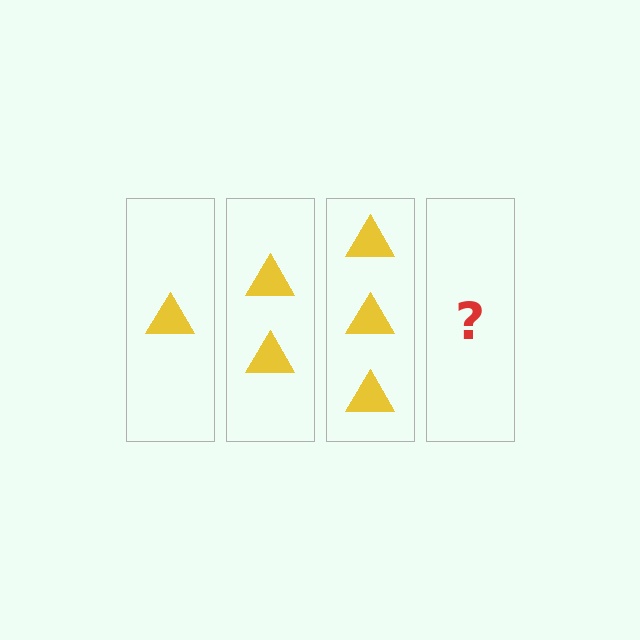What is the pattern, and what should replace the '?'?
The pattern is that each step adds one more triangle. The '?' should be 4 triangles.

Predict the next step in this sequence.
The next step is 4 triangles.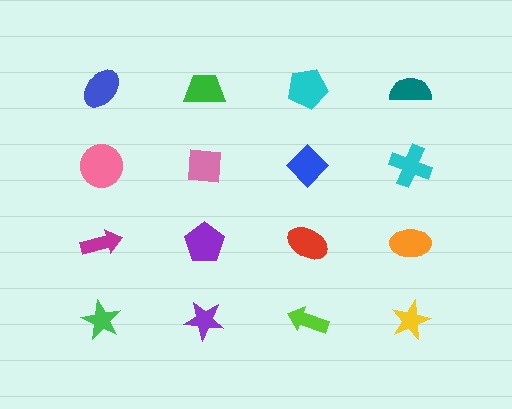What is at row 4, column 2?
A purple star.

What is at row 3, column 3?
A red ellipse.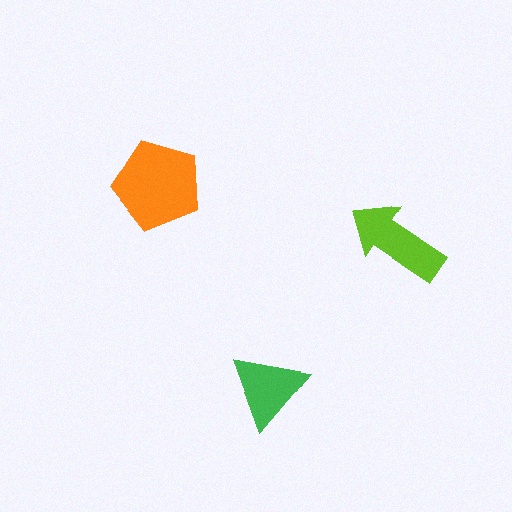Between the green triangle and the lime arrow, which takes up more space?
The lime arrow.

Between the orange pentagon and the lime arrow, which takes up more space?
The orange pentagon.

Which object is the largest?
The orange pentagon.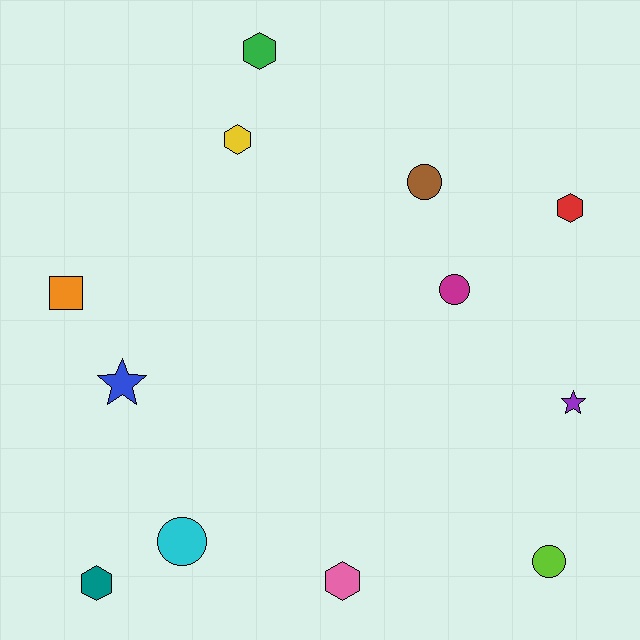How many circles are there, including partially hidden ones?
There are 4 circles.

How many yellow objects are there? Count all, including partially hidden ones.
There is 1 yellow object.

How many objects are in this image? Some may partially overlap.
There are 12 objects.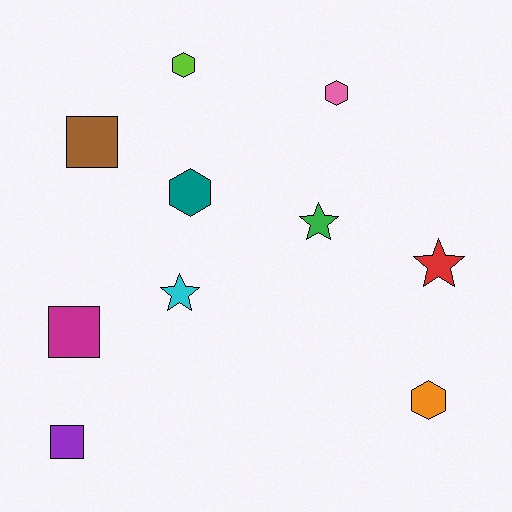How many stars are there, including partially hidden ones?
There are 3 stars.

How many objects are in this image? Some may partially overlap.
There are 10 objects.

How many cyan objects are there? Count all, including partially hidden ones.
There is 1 cyan object.